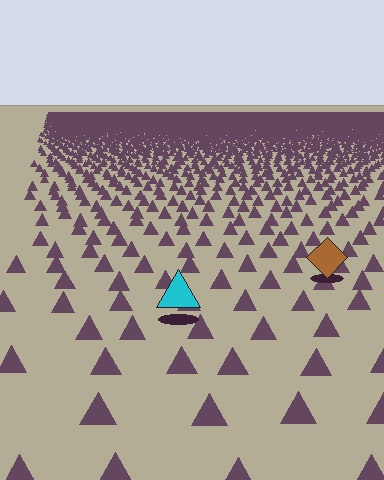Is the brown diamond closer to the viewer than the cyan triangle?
No. The cyan triangle is closer — you can tell from the texture gradient: the ground texture is coarser near it.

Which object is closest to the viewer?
The cyan triangle is closest. The texture marks near it are larger and more spread out.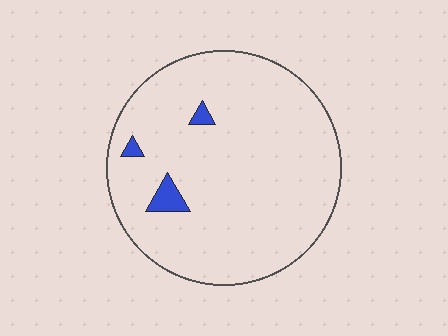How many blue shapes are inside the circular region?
3.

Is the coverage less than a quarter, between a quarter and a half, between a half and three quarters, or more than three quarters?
Less than a quarter.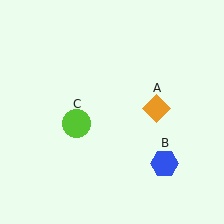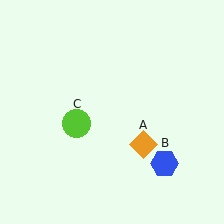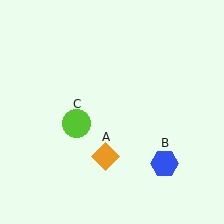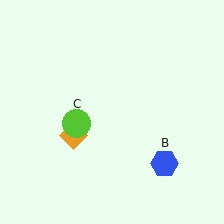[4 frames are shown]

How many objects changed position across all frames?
1 object changed position: orange diamond (object A).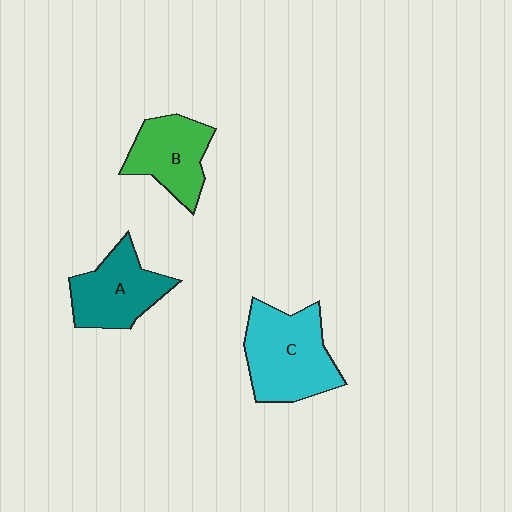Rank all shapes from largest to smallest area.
From largest to smallest: C (cyan), A (teal), B (green).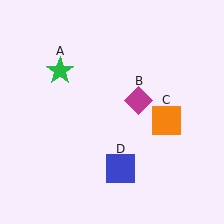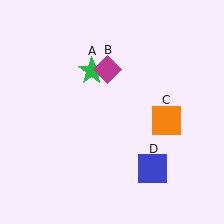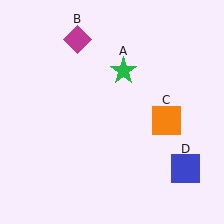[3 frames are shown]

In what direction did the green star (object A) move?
The green star (object A) moved right.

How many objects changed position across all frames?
3 objects changed position: green star (object A), magenta diamond (object B), blue square (object D).